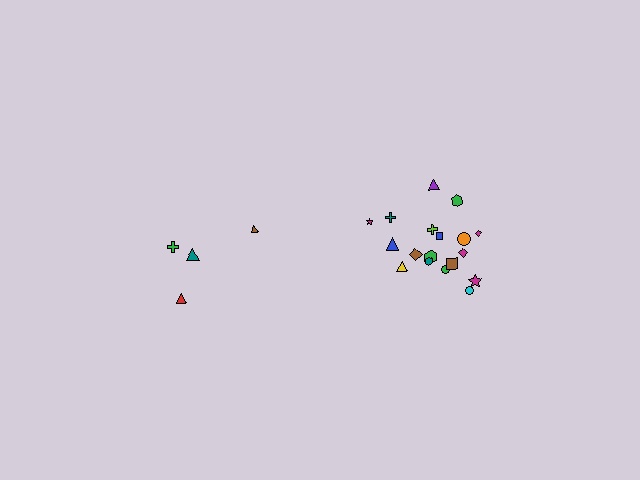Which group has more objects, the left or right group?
The right group.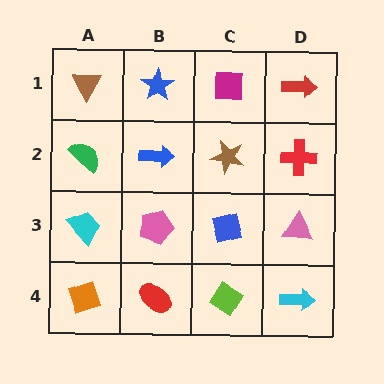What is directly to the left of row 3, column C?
A pink pentagon.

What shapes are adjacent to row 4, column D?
A pink triangle (row 3, column D), a lime diamond (row 4, column C).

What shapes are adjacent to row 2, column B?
A blue star (row 1, column B), a pink pentagon (row 3, column B), a green semicircle (row 2, column A), a brown star (row 2, column C).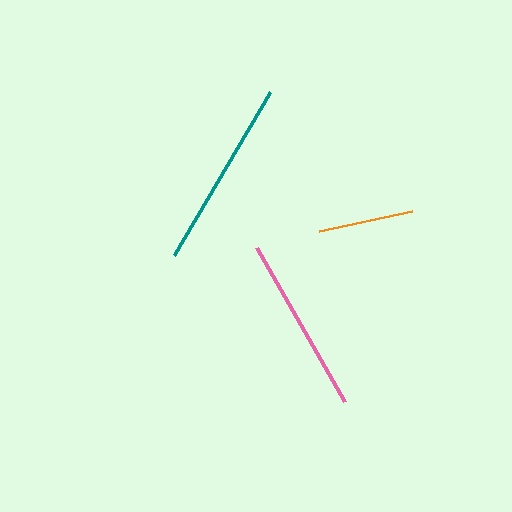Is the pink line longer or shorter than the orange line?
The pink line is longer than the orange line.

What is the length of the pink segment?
The pink segment is approximately 177 pixels long.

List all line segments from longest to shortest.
From longest to shortest: teal, pink, orange.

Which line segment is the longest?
The teal line is the longest at approximately 189 pixels.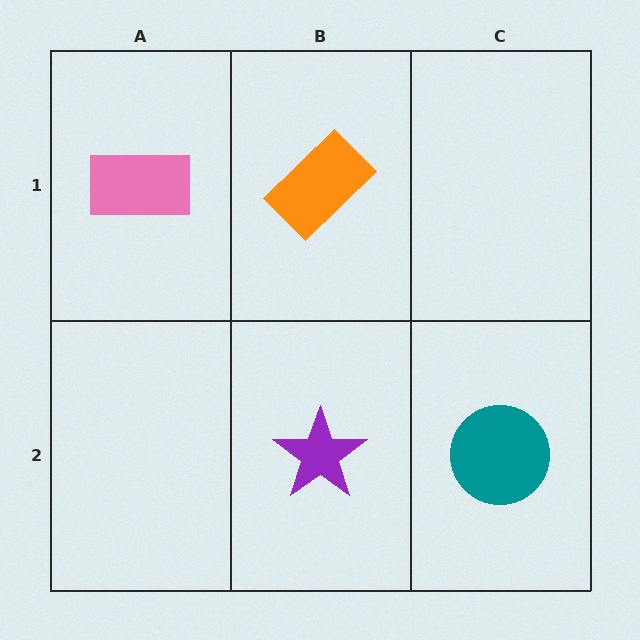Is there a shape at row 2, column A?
No, that cell is empty.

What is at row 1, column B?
An orange rectangle.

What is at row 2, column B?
A purple star.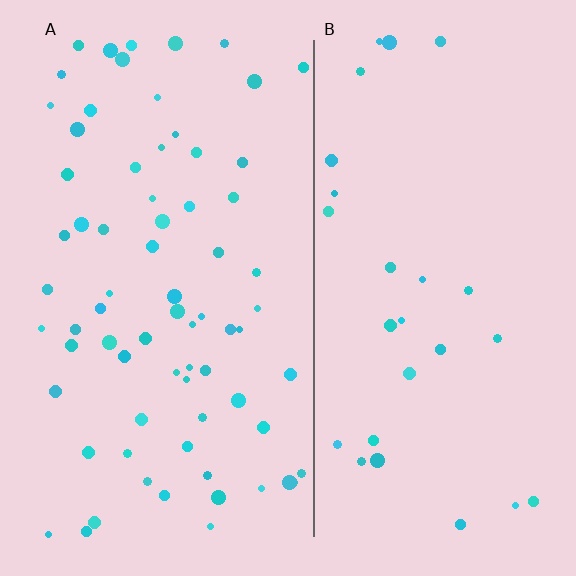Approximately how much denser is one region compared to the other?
Approximately 2.6× — region A over region B.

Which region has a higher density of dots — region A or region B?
A (the left).